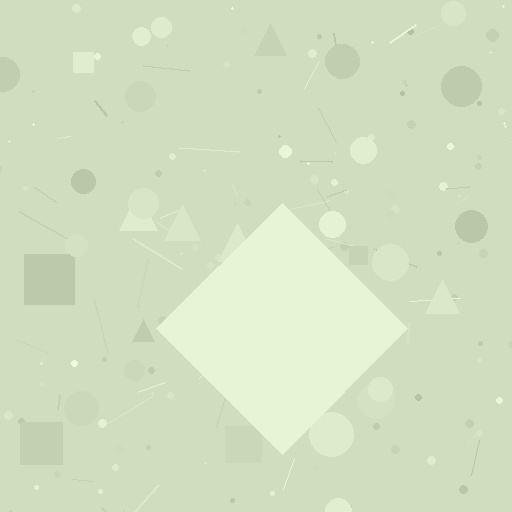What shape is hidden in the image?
A diamond is hidden in the image.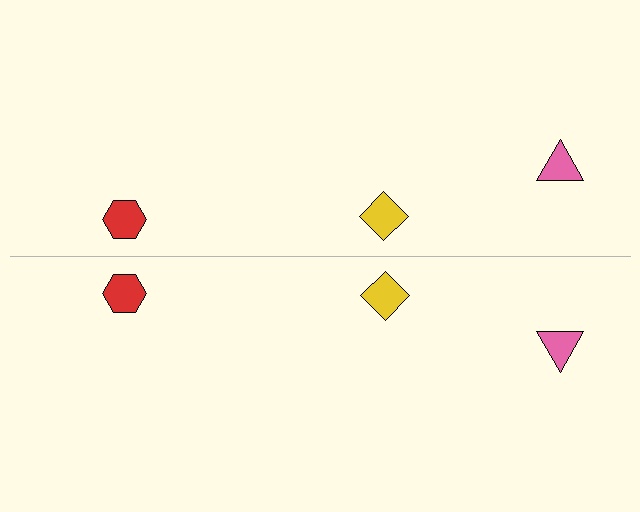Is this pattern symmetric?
Yes, this pattern has bilateral (reflection) symmetry.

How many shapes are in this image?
There are 6 shapes in this image.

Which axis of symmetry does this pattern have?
The pattern has a horizontal axis of symmetry running through the center of the image.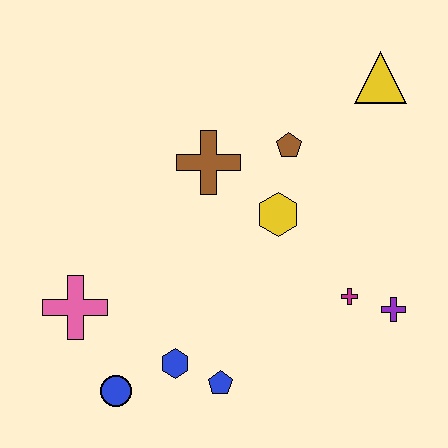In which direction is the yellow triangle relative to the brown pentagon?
The yellow triangle is to the right of the brown pentagon.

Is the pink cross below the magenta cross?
Yes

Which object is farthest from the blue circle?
The yellow triangle is farthest from the blue circle.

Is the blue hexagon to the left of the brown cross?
Yes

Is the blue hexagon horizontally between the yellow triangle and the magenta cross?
No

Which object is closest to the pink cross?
The blue circle is closest to the pink cross.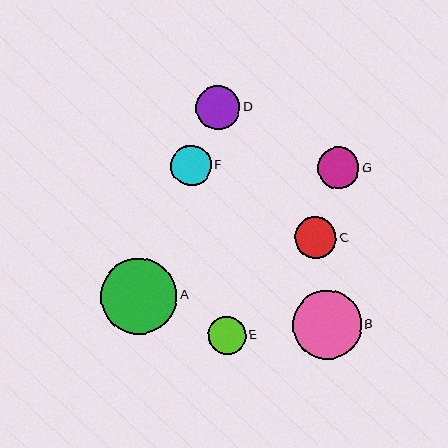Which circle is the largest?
Circle A is the largest with a size of approximately 77 pixels.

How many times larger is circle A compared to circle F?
Circle A is approximately 1.9 times the size of circle F.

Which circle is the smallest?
Circle E is the smallest with a size of approximately 38 pixels.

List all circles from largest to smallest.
From largest to smallest: A, B, D, G, C, F, E.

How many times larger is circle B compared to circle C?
Circle B is approximately 1.7 times the size of circle C.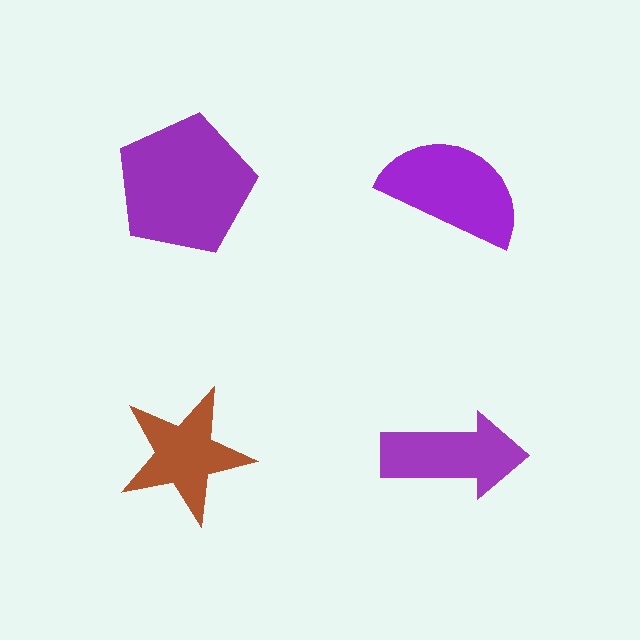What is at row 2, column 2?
A purple arrow.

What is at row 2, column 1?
A brown star.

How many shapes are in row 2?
2 shapes.